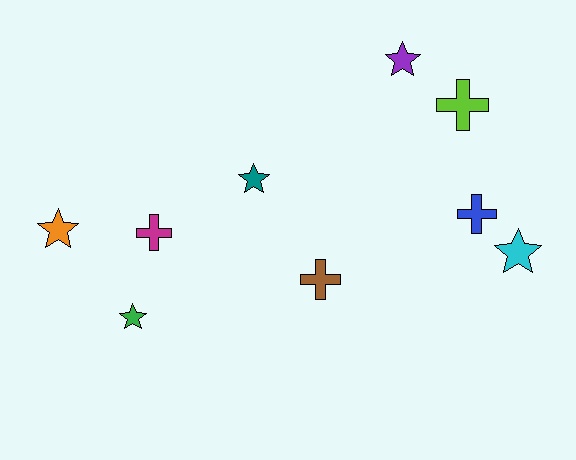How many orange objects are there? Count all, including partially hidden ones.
There is 1 orange object.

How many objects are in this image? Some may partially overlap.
There are 9 objects.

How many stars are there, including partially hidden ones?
There are 5 stars.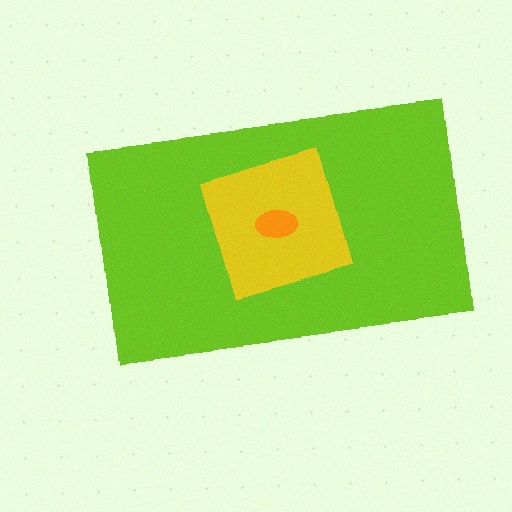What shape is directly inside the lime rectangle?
The yellow diamond.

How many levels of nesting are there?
3.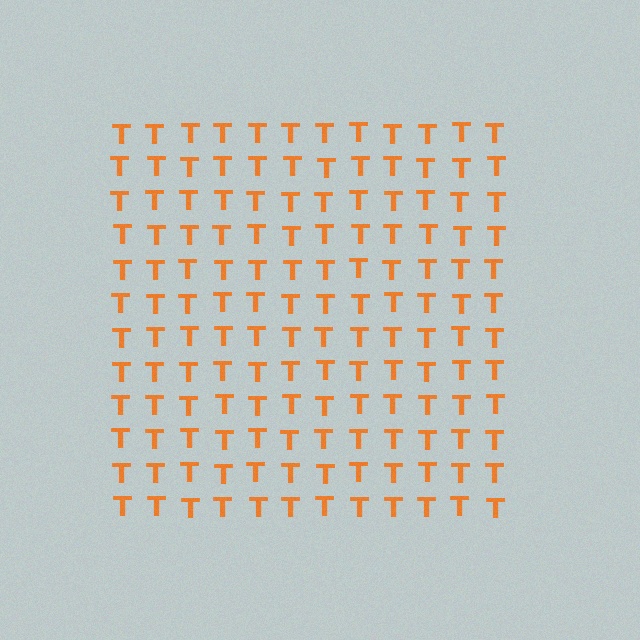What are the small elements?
The small elements are letter T's.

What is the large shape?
The large shape is a square.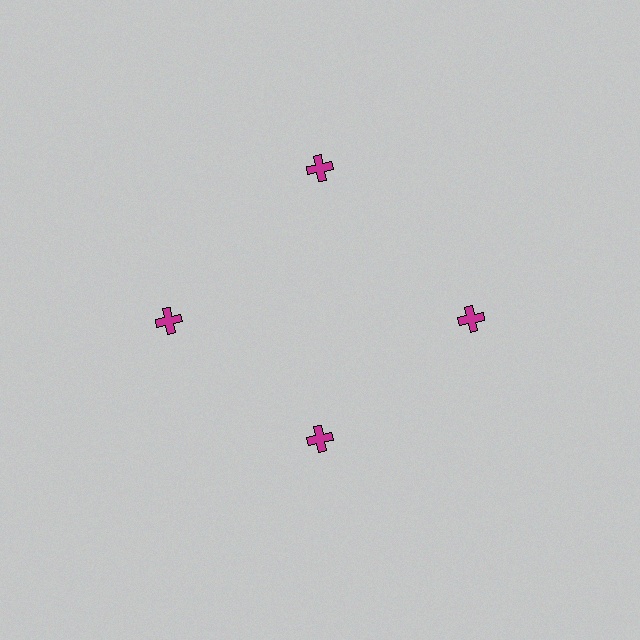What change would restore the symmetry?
The symmetry would be restored by moving it outward, back onto the ring so that all 4 crosses sit at equal angles and equal distance from the center.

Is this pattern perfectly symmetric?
No. The 4 magenta crosses are arranged in a ring, but one element near the 6 o'clock position is pulled inward toward the center, breaking the 4-fold rotational symmetry.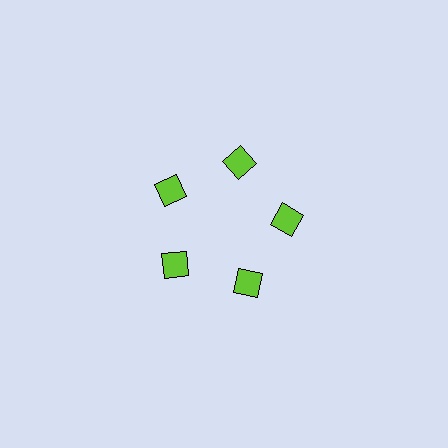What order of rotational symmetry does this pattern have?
This pattern has 5-fold rotational symmetry.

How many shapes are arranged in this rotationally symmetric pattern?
There are 5 shapes, arranged in 5 groups of 1.